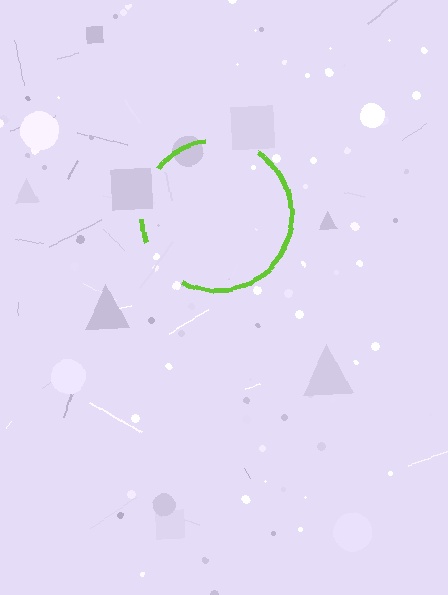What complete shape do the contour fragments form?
The contour fragments form a circle.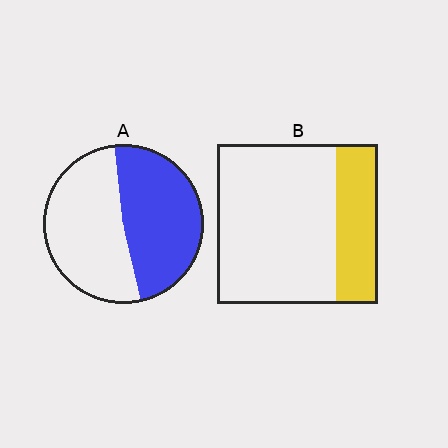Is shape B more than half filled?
No.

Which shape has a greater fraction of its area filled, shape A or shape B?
Shape A.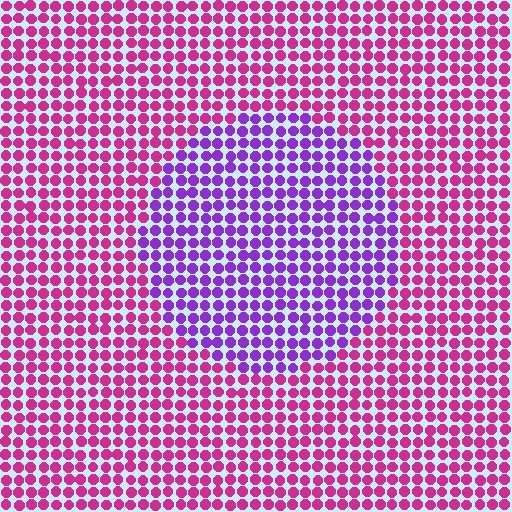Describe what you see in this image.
The image is filled with small magenta elements in a uniform arrangement. A circle-shaped region is visible where the elements are tinted to a slightly different hue, forming a subtle color boundary.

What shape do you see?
I see a circle.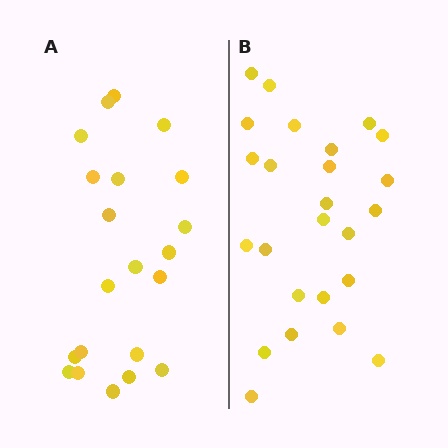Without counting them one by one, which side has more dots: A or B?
Region B (the right region) has more dots.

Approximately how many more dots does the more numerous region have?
Region B has about 4 more dots than region A.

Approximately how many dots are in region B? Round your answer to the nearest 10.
About 20 dots. (The exact count is 25, which rounds to 20.)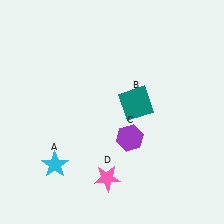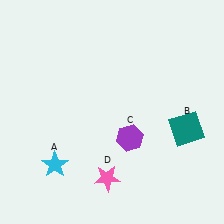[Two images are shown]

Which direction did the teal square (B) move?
The teal square (B) moved right.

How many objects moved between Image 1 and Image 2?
1 object moved between the two images.